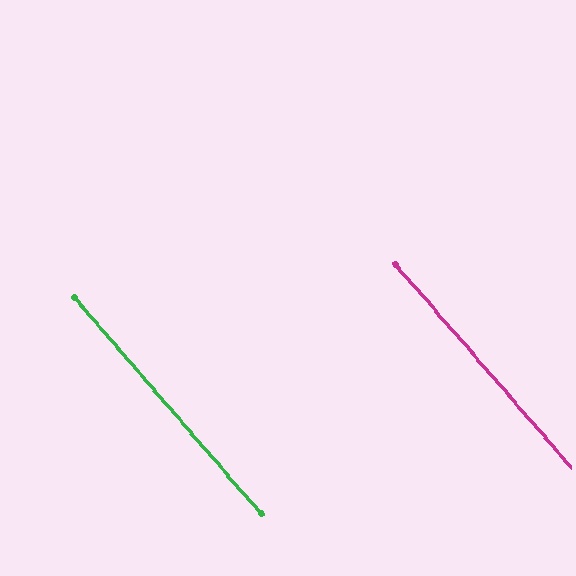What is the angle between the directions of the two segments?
Approximately 0 degrees.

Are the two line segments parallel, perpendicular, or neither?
Parallel — their directions differ by only 0.0°.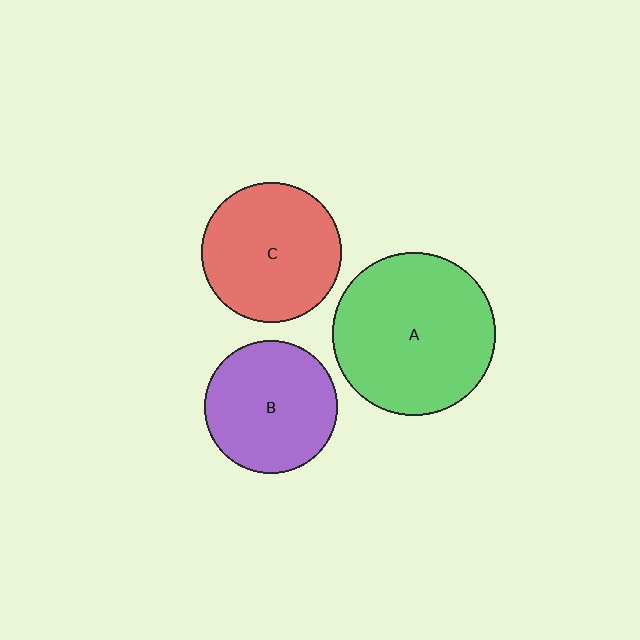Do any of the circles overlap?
No, none of the circles overlap.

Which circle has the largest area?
Circle A (green).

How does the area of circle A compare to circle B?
Approximately 1.5 times.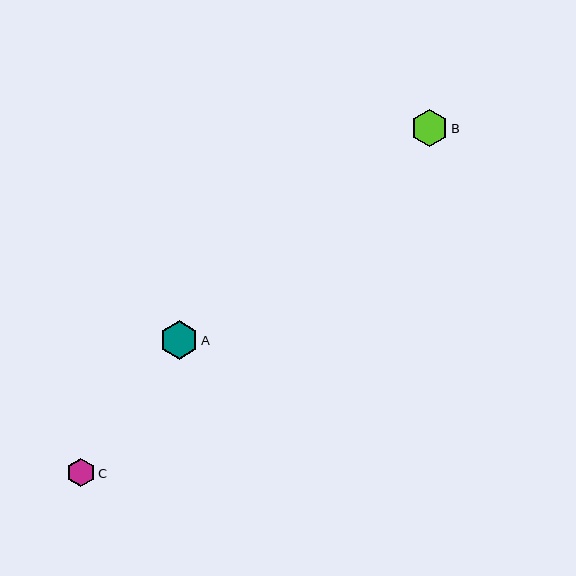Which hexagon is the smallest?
Hexagon C is the smallest with a size of approximately 29 pixels.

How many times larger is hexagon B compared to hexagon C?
Hexagon B is approximately 1.3 times the size of hexagon C.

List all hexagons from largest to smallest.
From largest to smallest: A, B, C.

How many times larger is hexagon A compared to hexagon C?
Hexagon A is approximately 1.4 times the size of hexagon C.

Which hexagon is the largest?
Hexagon A is the largest with a size of approximately 39 pixels.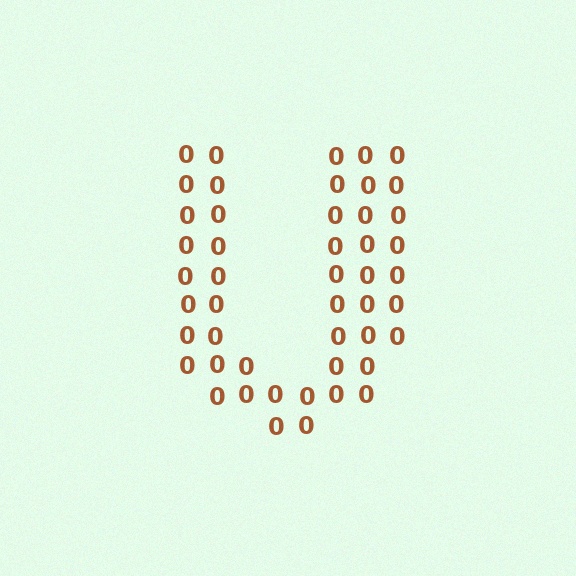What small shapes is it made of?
It is made of small digit 0's.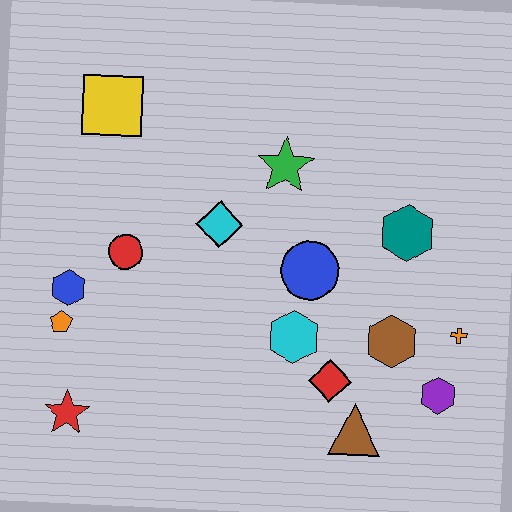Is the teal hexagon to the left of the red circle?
No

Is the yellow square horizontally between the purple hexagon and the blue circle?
No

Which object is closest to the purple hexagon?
The orange cross is closest to the purple hexagon.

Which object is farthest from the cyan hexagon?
The yellow square is farthest from the cyan hexagon.